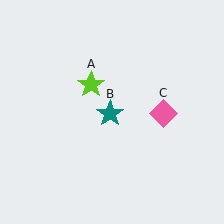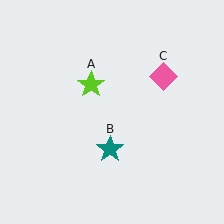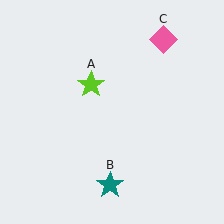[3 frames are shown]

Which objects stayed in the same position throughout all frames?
Lime star (object A) remained stationary.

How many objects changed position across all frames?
2 objects changed position: teal star (object B), pink diamond (object C).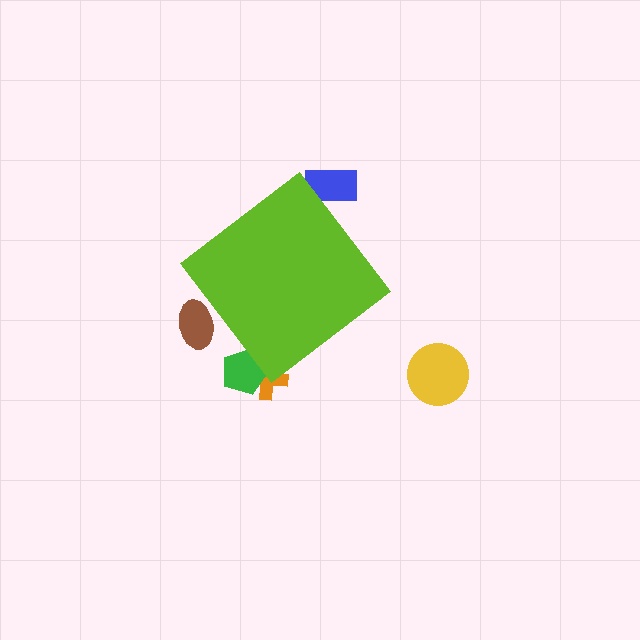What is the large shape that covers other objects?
A lime diamond.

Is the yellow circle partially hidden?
No, the yellow circle is fully visible.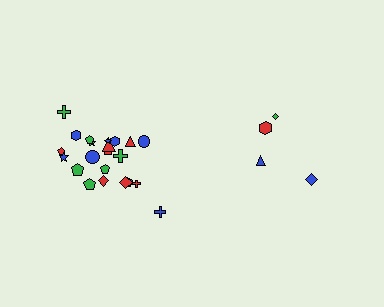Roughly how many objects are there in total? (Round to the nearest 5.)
Roughly 25 objects in total.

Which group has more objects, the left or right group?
The left group.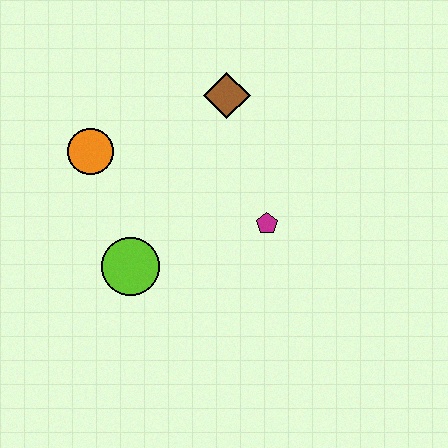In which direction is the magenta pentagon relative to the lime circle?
The magenta pentagon is to the right of the lime circle.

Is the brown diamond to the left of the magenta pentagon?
Yes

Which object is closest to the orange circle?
The lime circle is closest to the orange circle.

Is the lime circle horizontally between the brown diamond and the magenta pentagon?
No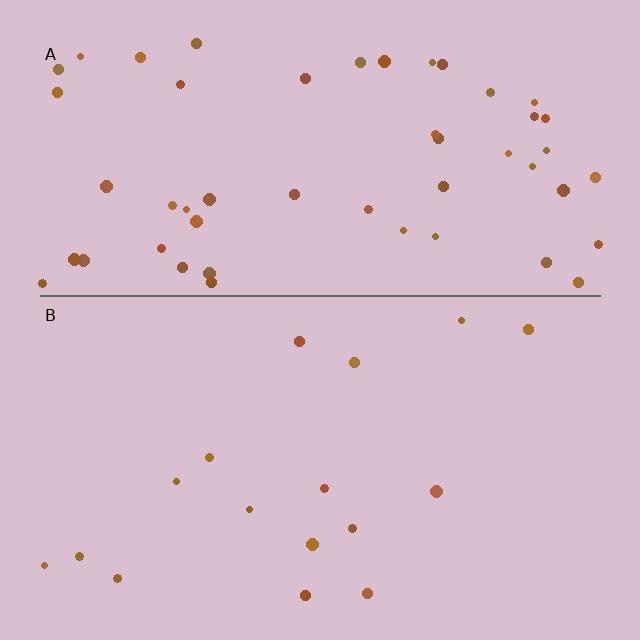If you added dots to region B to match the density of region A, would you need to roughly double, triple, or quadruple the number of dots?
Approximately triple.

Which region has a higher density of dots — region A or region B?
A (the top).